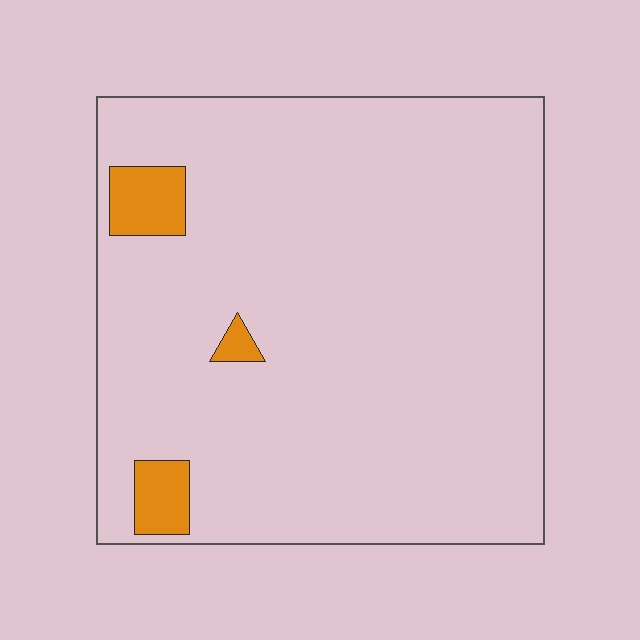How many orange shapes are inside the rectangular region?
3.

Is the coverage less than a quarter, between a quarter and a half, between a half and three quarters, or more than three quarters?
Less than a quarter.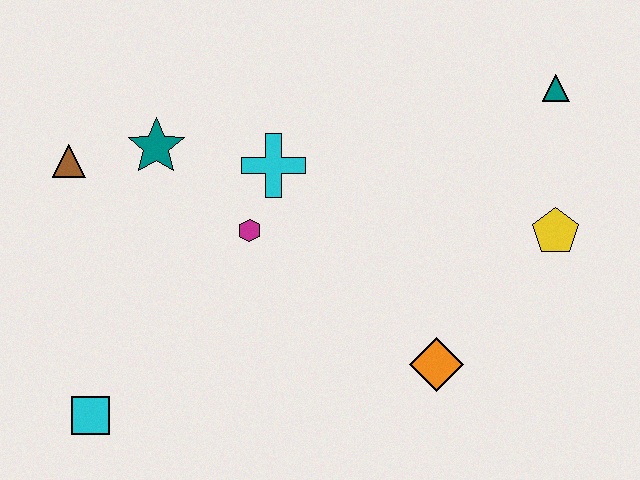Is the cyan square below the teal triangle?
Yes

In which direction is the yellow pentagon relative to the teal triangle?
The yellow pentagon is below the teal triangle.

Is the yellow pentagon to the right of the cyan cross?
Yes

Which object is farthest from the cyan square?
The teal triangle is farthest from the cyan square.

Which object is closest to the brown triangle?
The teal star is closest to the brown triangle.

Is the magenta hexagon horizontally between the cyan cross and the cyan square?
Yes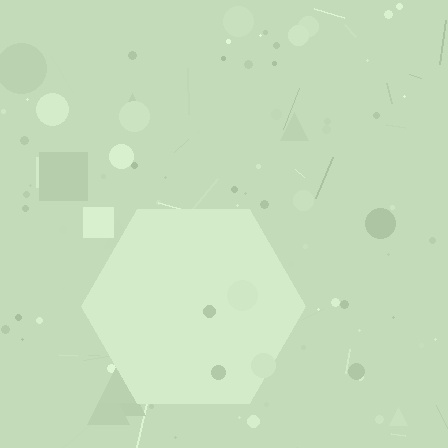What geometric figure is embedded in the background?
A hexagon is embedded in the background.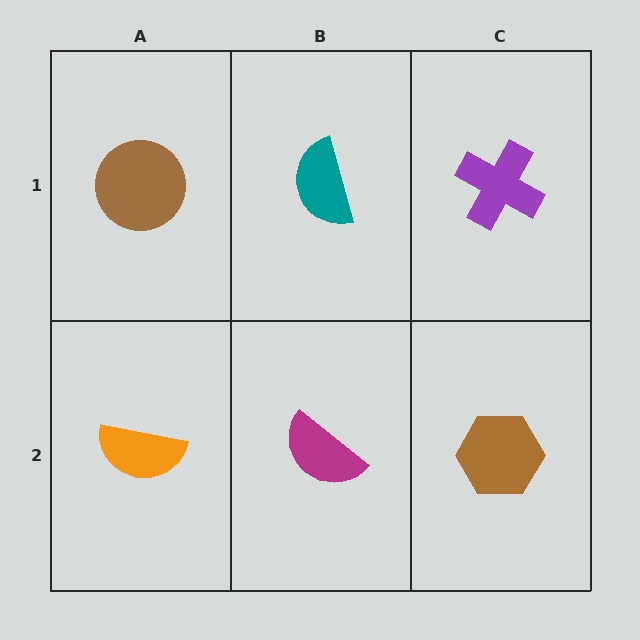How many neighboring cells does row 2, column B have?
3.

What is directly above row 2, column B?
A teal semicircle.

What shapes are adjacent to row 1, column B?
A magenta semicircle (row 2, column B), a brown circle (row 1, column A), a purple cross (row 1, column C).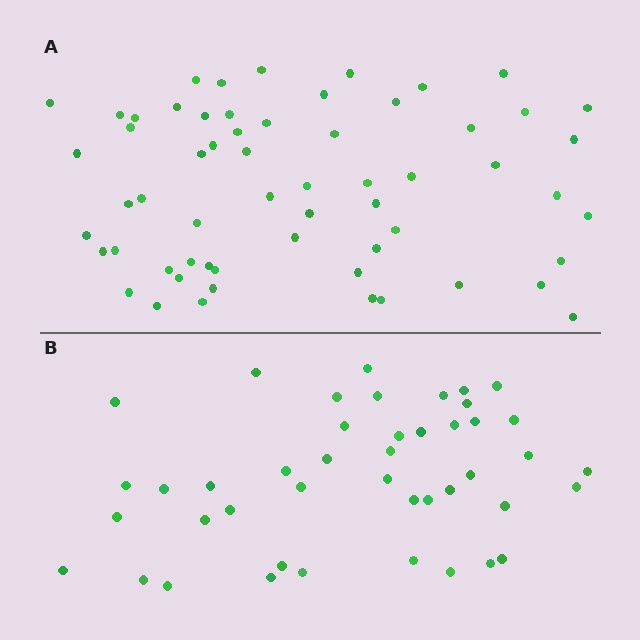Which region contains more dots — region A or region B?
Region A (the top region) has more dots.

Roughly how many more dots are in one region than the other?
Region A has approximately 15 more dots than region B.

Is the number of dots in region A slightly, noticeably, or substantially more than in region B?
Region A has noticeably more, but not dramatically so. The ratio is roughly 1.4 to 1.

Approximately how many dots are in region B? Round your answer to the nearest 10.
About 40 dots. (The exact count is 44, which rounds to 40.)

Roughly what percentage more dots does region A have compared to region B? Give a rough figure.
About 35% more.